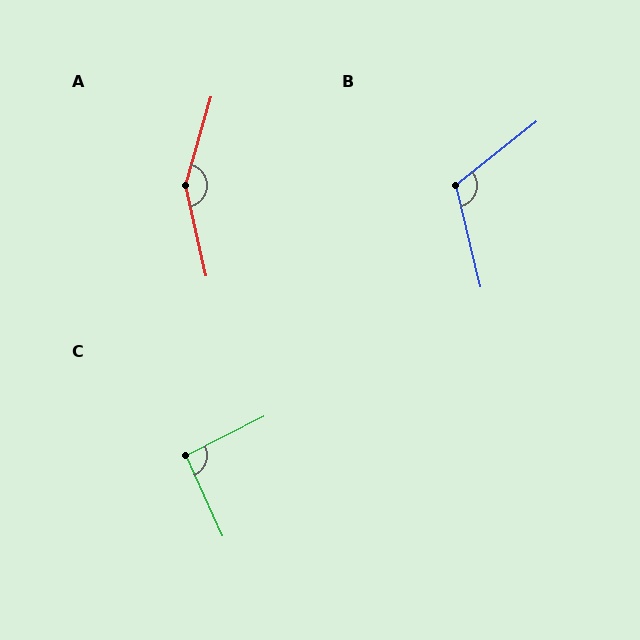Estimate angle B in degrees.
Approximately 115 degrees.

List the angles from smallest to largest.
C (92°), B (115°), A (151°).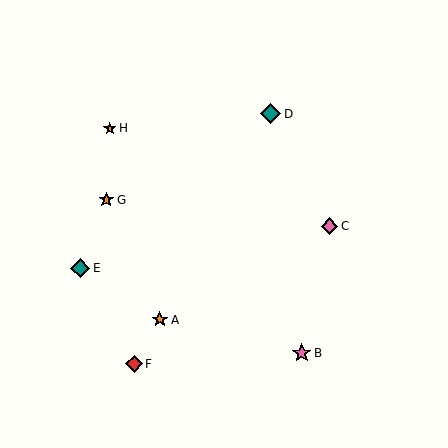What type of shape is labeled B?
Shape B is a pink star.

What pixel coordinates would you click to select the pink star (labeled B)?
Click at (302, 353) to select the pink star B.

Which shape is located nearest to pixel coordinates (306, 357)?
The pink star (labeled B) at (302, 353) is nearest to that location.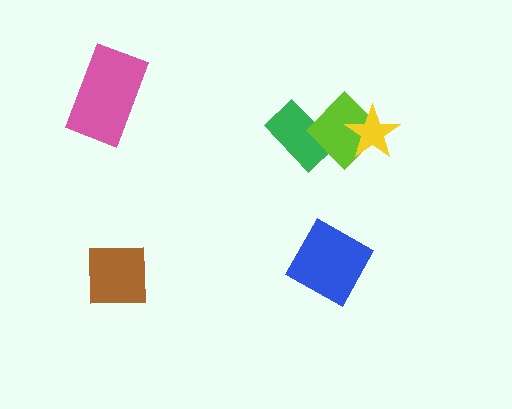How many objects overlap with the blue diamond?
0 objects overlap with the blue diamond.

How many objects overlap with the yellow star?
1 object overlaps with the yellow star.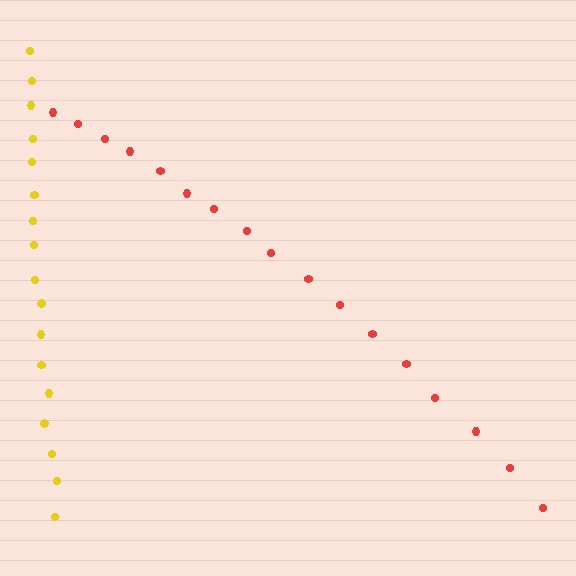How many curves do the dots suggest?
There are 2 distinct paths.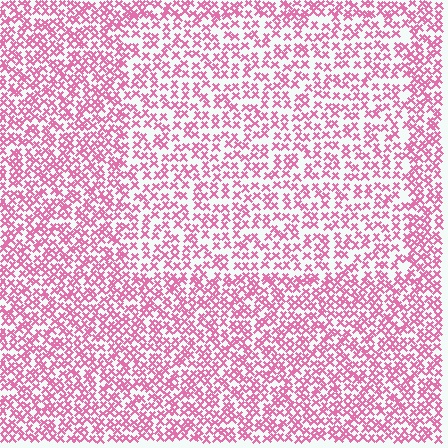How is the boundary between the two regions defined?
The boundary is defined by a change in element density (approximately 1.5x ratio). All elements are the same color, size, and shape.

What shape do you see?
I see a rectangle.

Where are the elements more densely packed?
The elements are more densely packed outside the rectangle boundary.